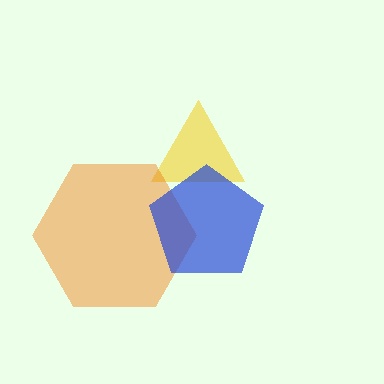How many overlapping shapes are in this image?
There are 3 overlapping shapes in the image.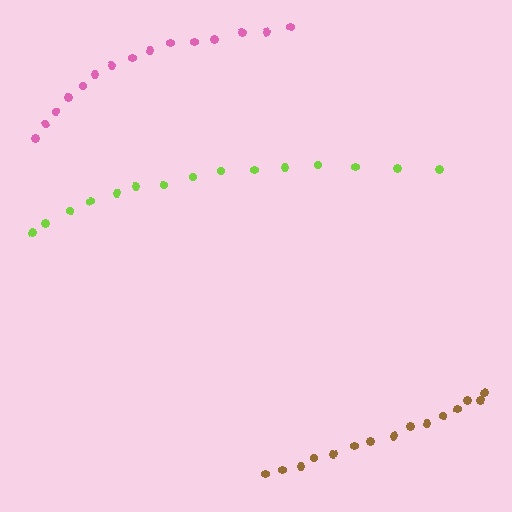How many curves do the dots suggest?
There are 3 distinct paths.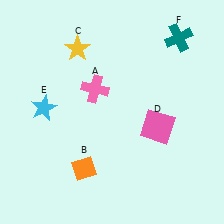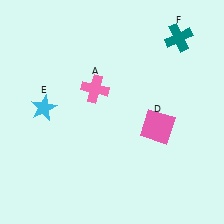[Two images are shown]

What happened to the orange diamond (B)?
The orange diamond (B) was removed in Image 2. It was in the bottom-left area of Image 1.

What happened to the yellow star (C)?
The yellow star (C) was removed in Image 2. It was in the top-left area of Image 1.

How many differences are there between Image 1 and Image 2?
There are 2 differences between the two images.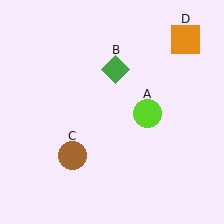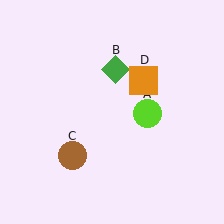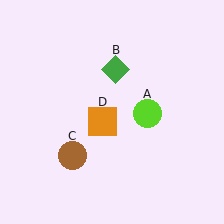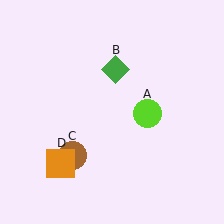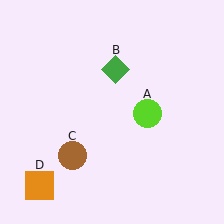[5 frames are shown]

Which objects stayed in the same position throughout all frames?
Lime circle (object A) and green diamond (object B) and brown circle (object C) remained stationary.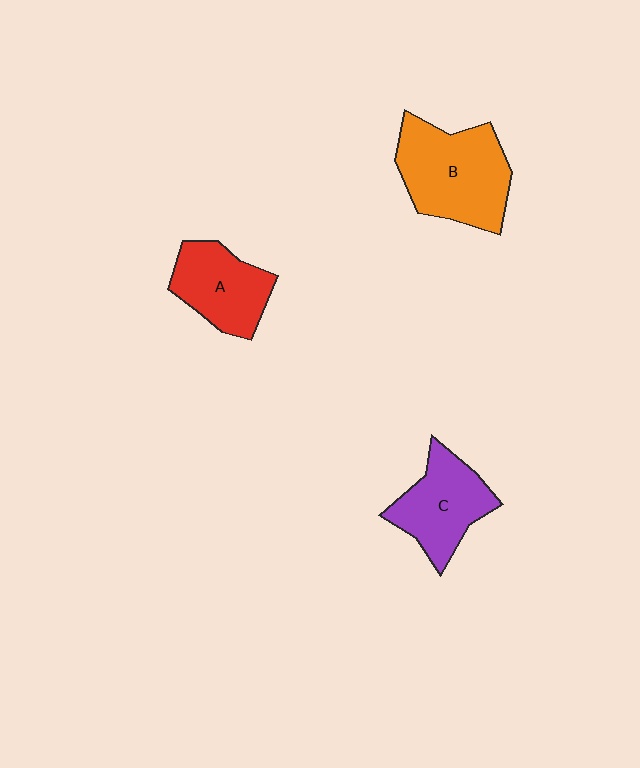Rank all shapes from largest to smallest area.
From largest to smallest: B (orange), C (purple), A (red).